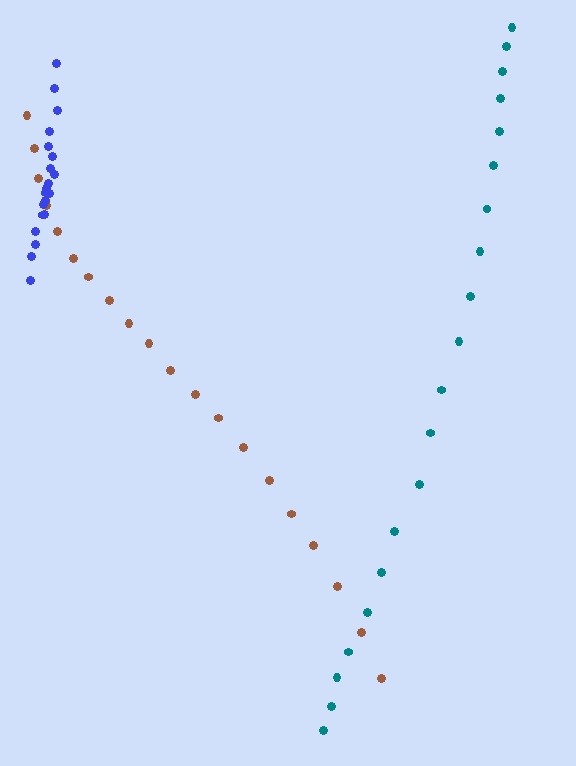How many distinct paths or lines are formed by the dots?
There are 3 distinct paths.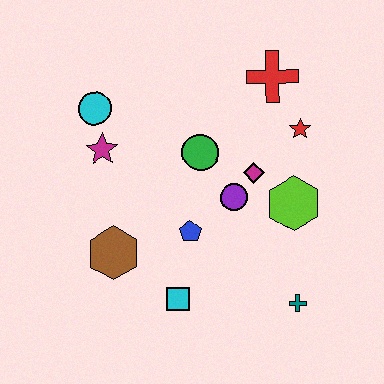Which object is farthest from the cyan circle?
The teal cross is farthest from the cyan circle.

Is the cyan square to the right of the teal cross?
No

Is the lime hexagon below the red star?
Yes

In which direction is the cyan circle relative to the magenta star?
The cyan circle is above the magenta star.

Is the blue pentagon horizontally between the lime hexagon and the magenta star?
Yes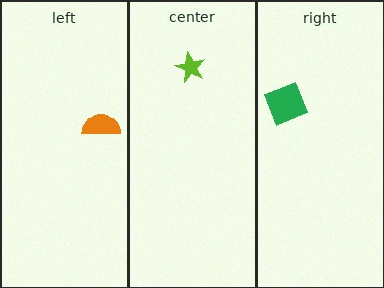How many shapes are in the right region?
1.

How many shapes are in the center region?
1.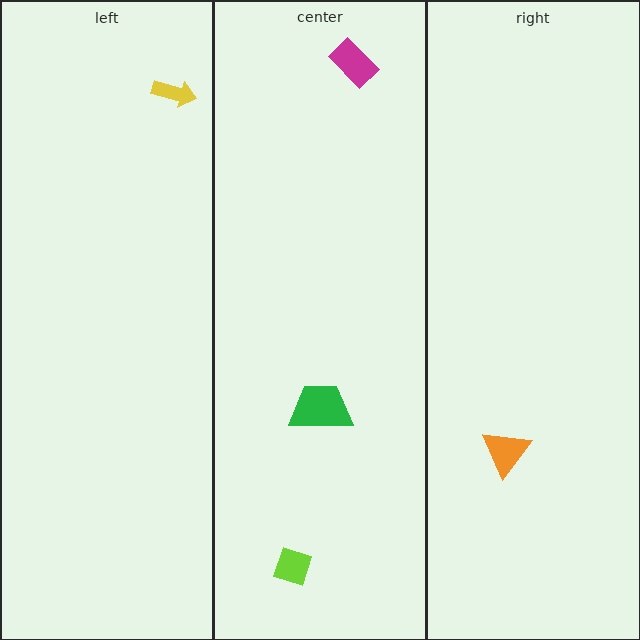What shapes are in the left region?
The yellow arrow.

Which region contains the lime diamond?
The center region.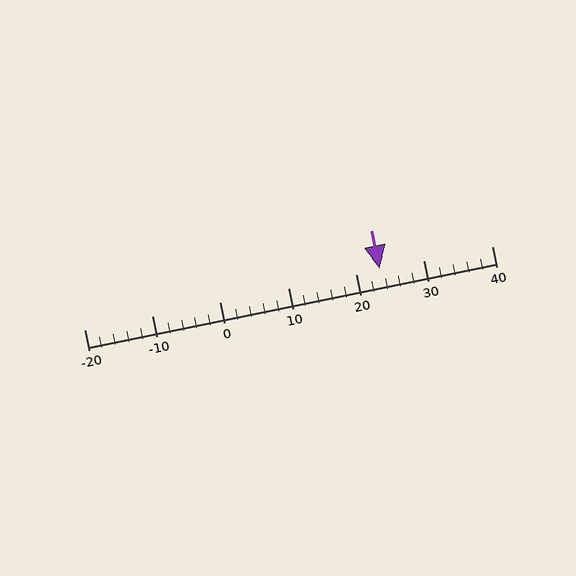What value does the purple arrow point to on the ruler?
The purple arrow points to approximately 24.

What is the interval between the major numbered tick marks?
The major tick marks are spaced 10 units apart.